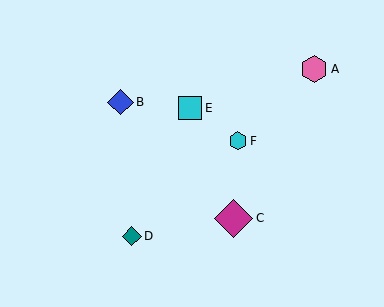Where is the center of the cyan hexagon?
The center of the cyan hexagon is at (238, 141).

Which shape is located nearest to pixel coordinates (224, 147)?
The cyan hexagon (labeled F) at (238, 141) is nearest to that location.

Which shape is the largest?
The magenta diamond (labeled C) is the largest.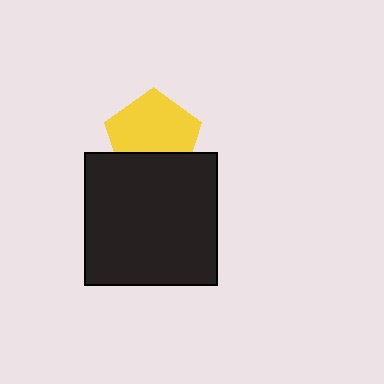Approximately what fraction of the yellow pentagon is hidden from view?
Roughly 31% of the yellow pentagon is hidden behind the black square.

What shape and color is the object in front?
The object in front is a black square.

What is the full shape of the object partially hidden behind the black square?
The partially hidden object is a yellow pentagon.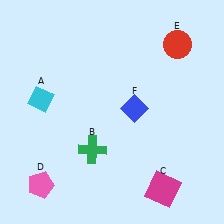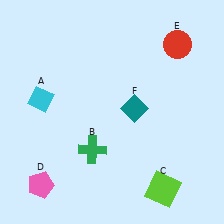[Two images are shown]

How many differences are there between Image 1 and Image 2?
There are 2 differences between the two images.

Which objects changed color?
C changed from magenta to lime. F changed from blue to teal.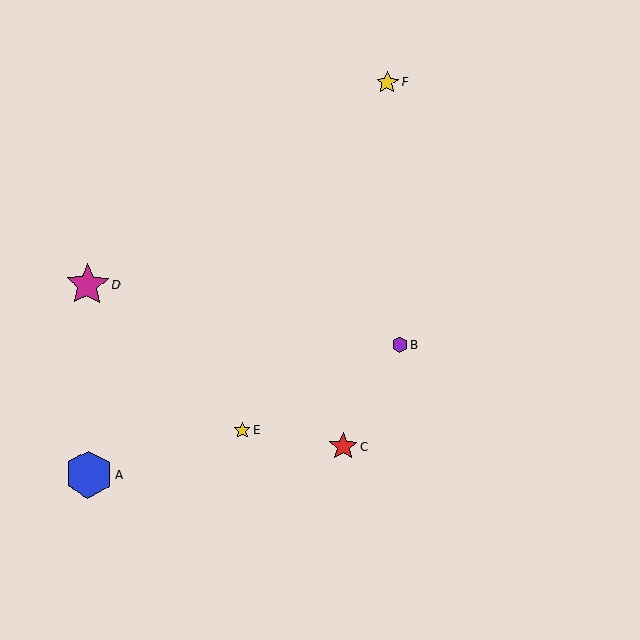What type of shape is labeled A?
Shape A is a blue hexagon.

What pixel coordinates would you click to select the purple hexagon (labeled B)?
Click at (399, 345) to select the purple hexagon B.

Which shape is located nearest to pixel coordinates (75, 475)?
The blue hexagon (labeled A) at (88, 474) is nearest to that location.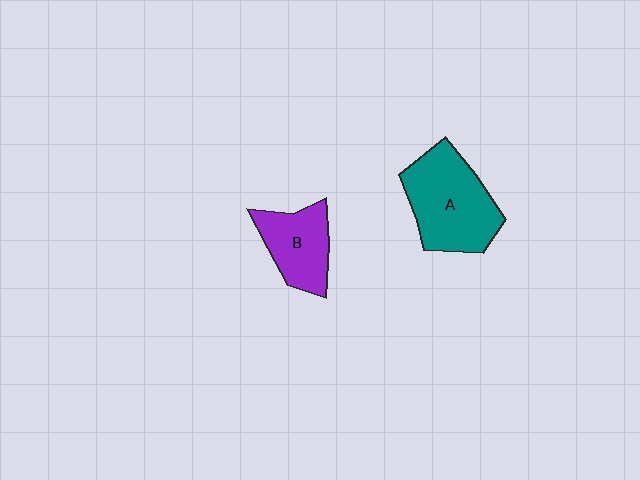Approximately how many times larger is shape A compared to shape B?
Approximately 1.6 times.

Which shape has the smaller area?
Shape B (purple).